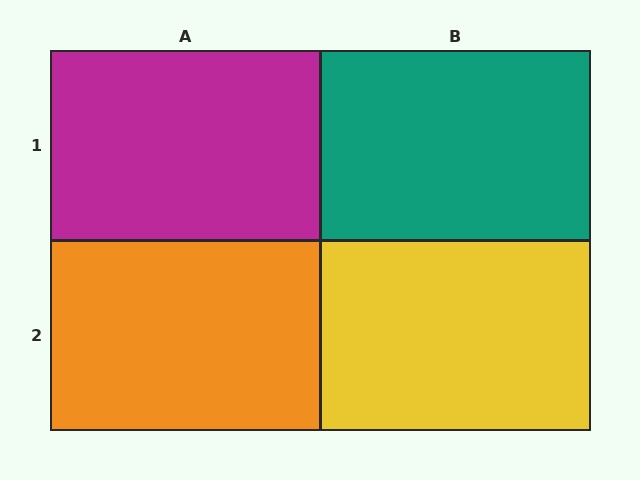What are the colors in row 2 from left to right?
Orange, yellow.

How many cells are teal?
1 cell is teal.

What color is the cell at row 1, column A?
Magenta.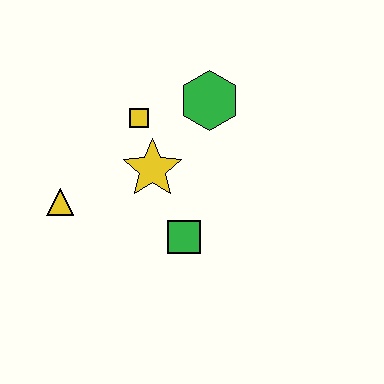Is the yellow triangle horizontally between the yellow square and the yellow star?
No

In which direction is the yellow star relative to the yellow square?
The yellow star is below the yellow square.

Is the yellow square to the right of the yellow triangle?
Yes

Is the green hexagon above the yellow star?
Yes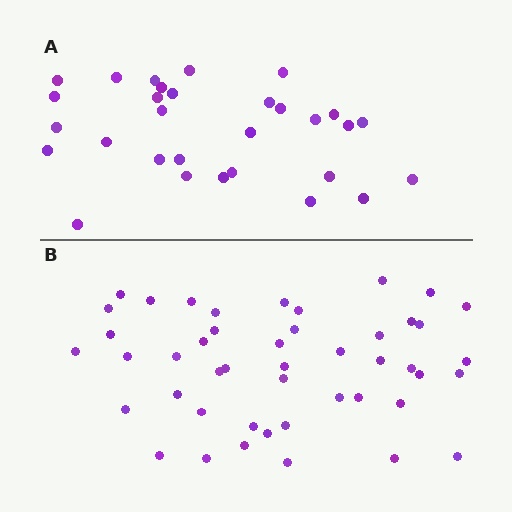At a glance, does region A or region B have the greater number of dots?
Region B (the bottom region) has more dots.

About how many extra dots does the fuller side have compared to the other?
Region B has approximately 15 more dots than region A.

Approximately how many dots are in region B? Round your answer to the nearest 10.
About 50 dots. (The exact count is 46, which rounds to 50.)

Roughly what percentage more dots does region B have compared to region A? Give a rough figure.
About 55% more.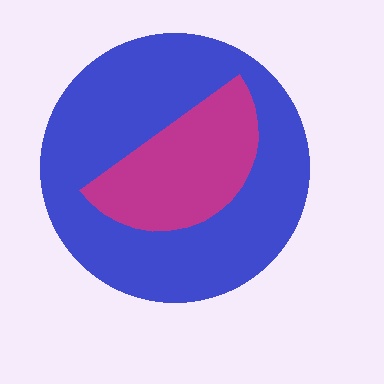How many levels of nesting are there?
2.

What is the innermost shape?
The magenta semicircle.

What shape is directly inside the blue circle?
The magenta semicircle.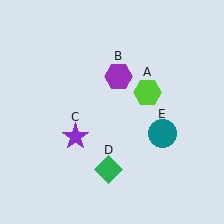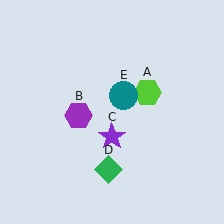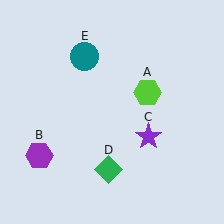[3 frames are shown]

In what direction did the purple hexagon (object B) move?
The purple hexagon (object B) moved down and to the left.